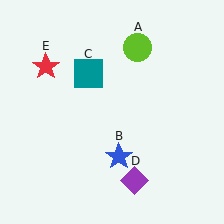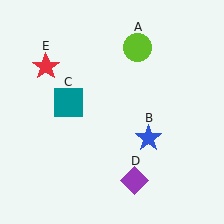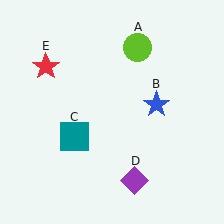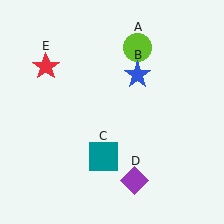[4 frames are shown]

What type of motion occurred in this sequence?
The blue star (object B), teal square (object C) rotated counterclockwise around the center of the scene.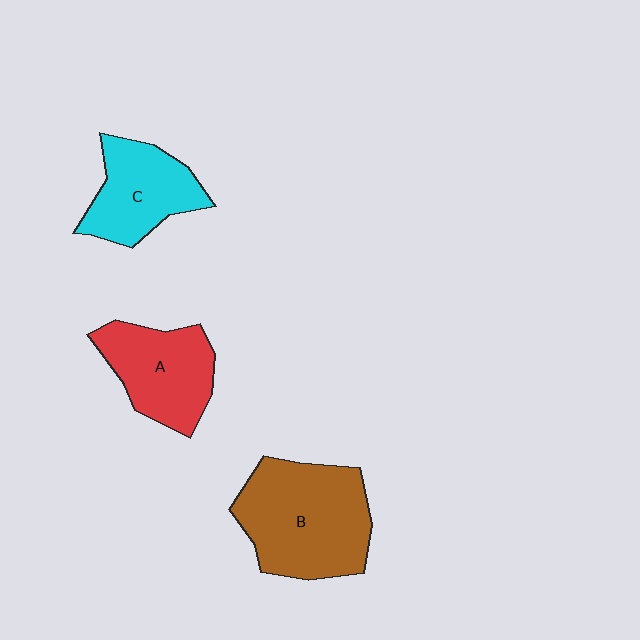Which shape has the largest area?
Shape B (brown).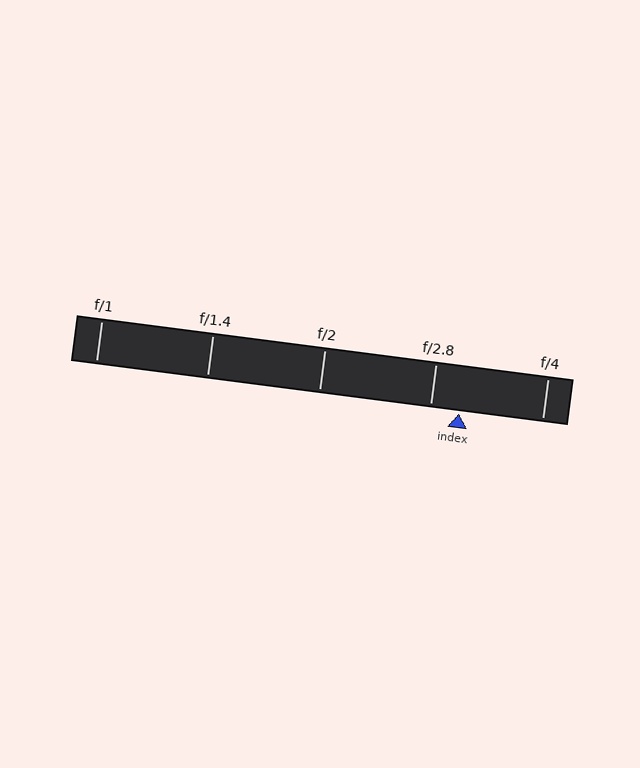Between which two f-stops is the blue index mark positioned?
The index mark is between f/2.8 and f/4.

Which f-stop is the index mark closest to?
The index mark is closest to f/2.8.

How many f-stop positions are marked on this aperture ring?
There are 5 f-stop positions marked.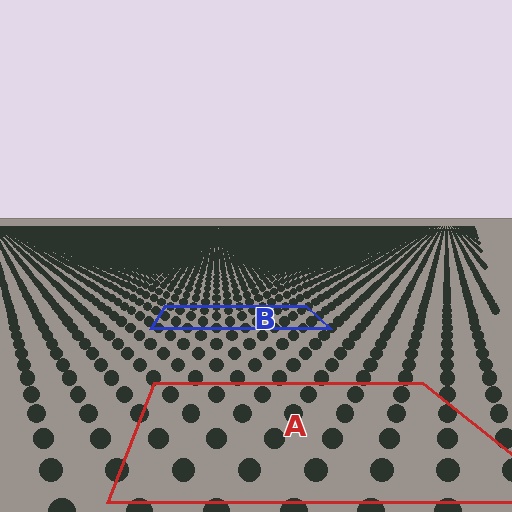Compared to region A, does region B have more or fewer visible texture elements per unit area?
Region B has more texture elements per unit area — they are packed more densely because it is farther away.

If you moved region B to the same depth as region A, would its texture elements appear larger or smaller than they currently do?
They would appear larger. At a closer depth, the same texture elements are projected at a bigger on-screen size.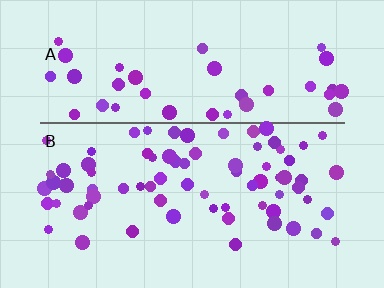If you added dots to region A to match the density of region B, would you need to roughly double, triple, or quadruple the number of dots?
Approximately double.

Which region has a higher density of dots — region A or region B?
B (the bottom).